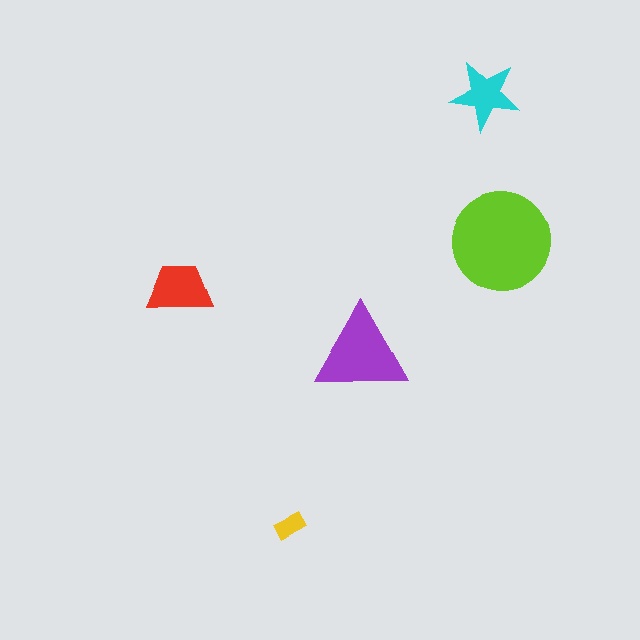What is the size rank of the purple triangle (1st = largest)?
2nd.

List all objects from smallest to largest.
The yellow rectangle, the cyan star, the red trapezoid, the purple triangle, the lime circle.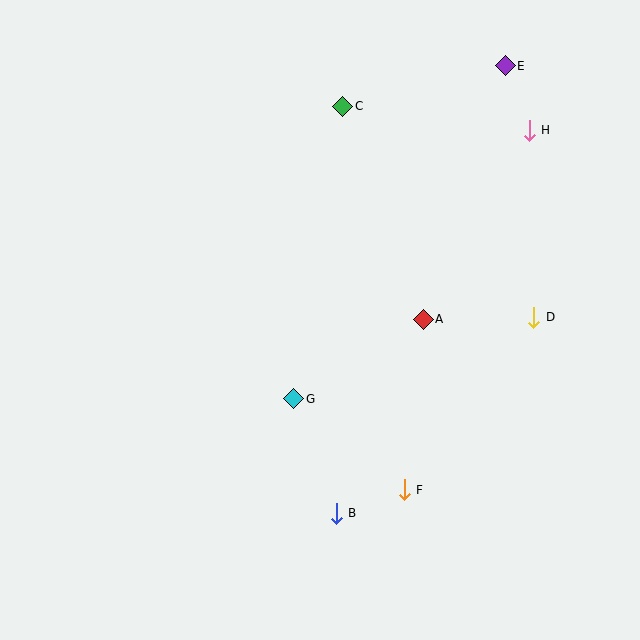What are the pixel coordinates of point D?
Point D is at (534, 317).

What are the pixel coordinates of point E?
Point E is at (505, 66).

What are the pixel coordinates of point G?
Point G is at (293, 399).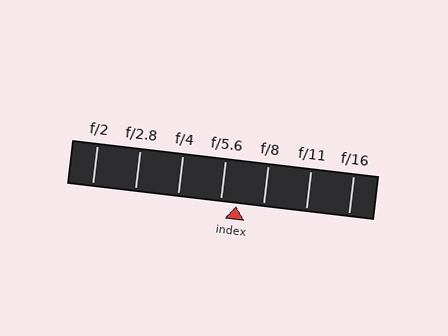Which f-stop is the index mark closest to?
The index mark is closest to f/5.6.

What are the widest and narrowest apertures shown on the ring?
The widest aperture shown is f/2 and the narrowest is f/16.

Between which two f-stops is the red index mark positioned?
The index mark is between f/5.6 and f/8.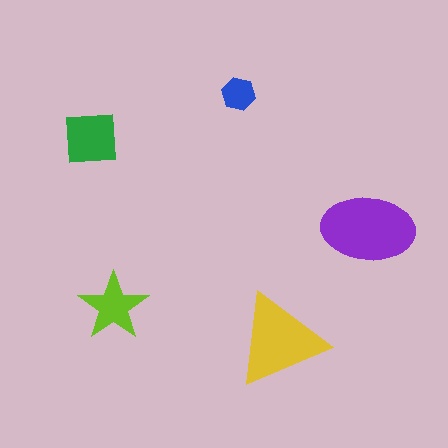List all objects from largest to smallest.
The purple ellipse, the yellow triangle, the green square, the lime star, the blue hexagon.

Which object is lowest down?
The yellow triangle is bottommost.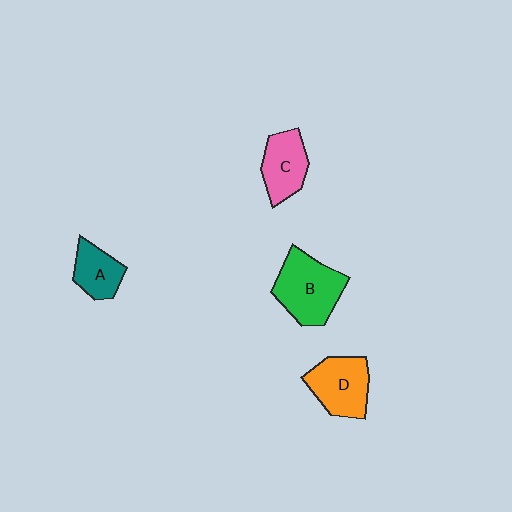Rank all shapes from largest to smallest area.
From largest to smallest: B (green), D (orange), C (pink), A (teal).